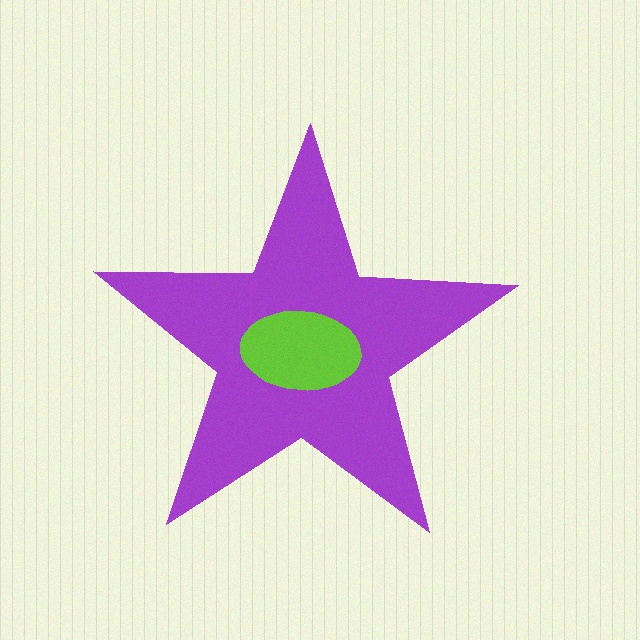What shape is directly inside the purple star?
The lime ellipse.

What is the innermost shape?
The lime ellipse.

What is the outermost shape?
The purple star.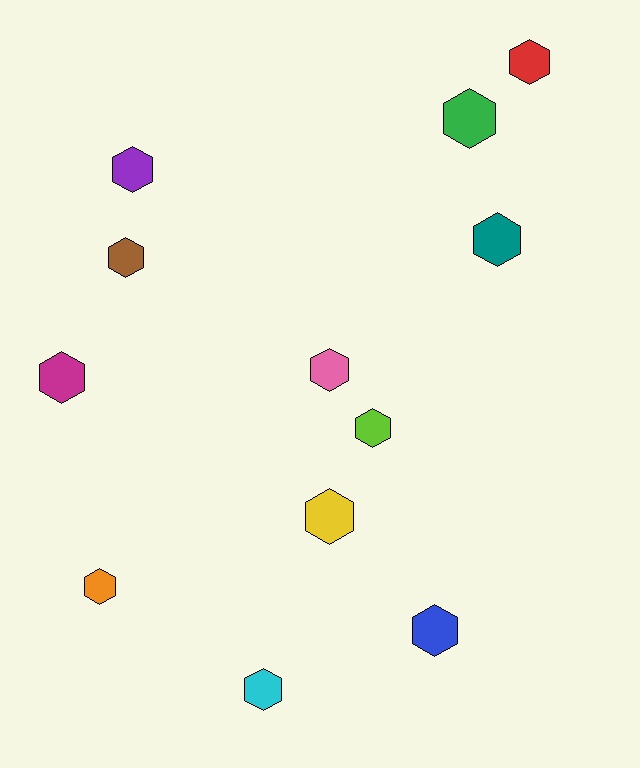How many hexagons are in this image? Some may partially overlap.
There are 12 hexagons.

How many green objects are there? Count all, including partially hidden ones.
There is 1 green object.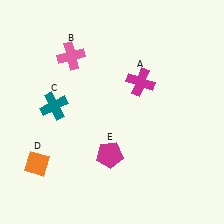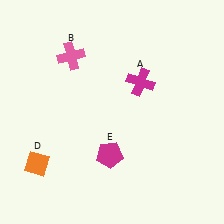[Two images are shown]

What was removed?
The teal cross (C) was removed in Image 2.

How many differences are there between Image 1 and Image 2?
There is 1 difference between the two images.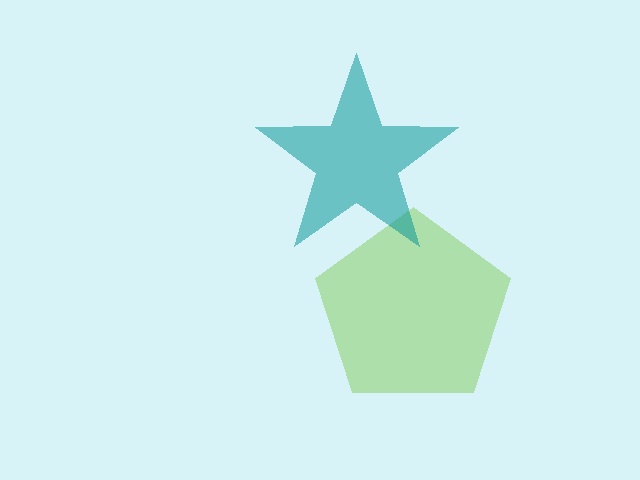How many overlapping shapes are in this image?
There are 2 overlapping shapes in the image.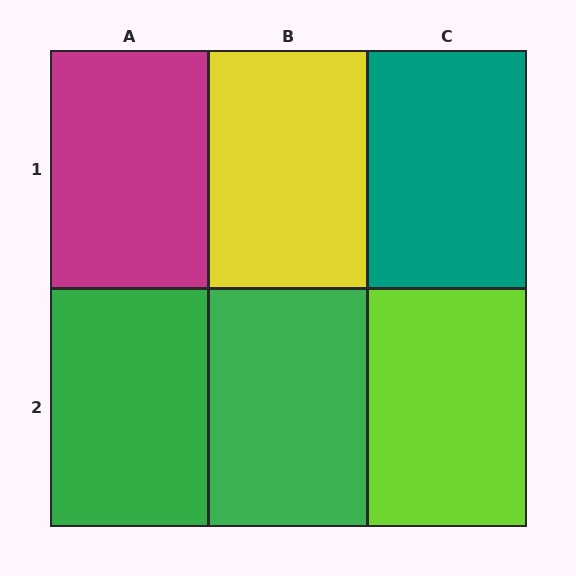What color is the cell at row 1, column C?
Teal.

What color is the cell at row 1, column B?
Yellow.